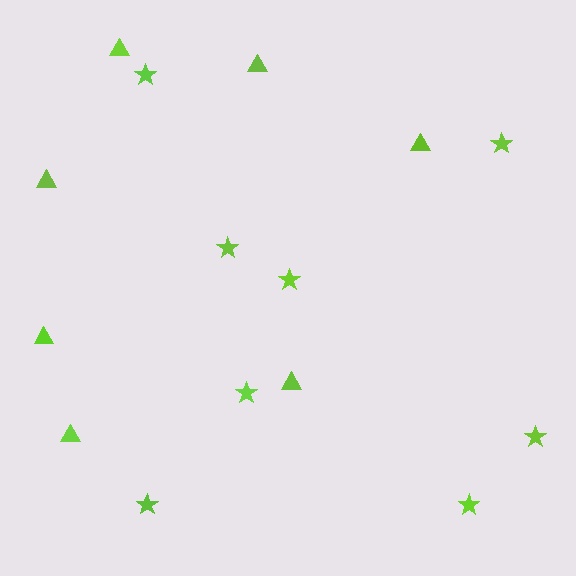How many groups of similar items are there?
There are 2 groups: one group of stars (8) and one group of triangles (7).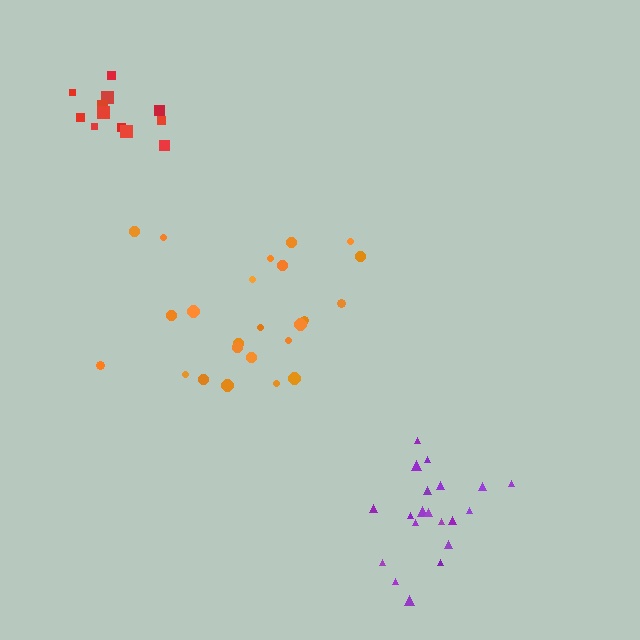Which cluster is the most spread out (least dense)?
Orange.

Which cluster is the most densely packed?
Red.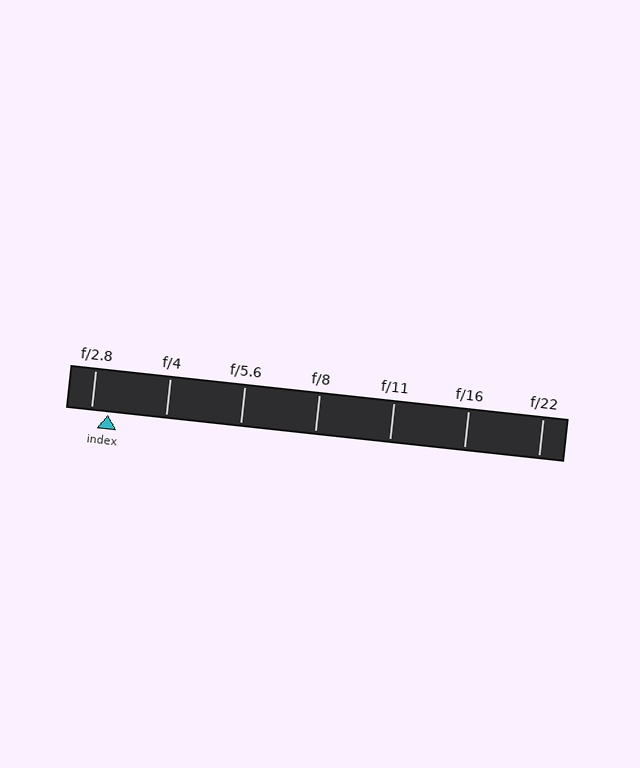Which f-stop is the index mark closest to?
The index mark is closest to f/2.8.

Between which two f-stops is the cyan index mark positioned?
The index mark is between f/2.8 and f/4.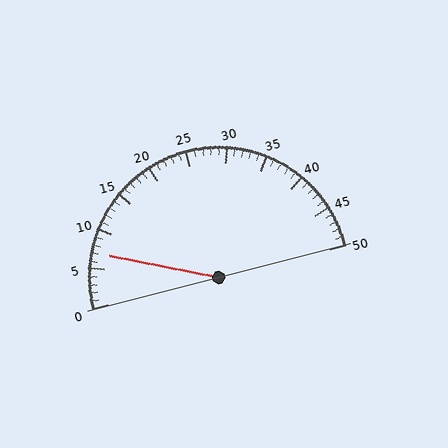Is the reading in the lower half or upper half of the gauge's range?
The reading is in the lower half of the range (0 to 50).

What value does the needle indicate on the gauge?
The needle indicates approximately 7.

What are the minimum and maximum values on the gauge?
The gauge ranges from 0 to 50.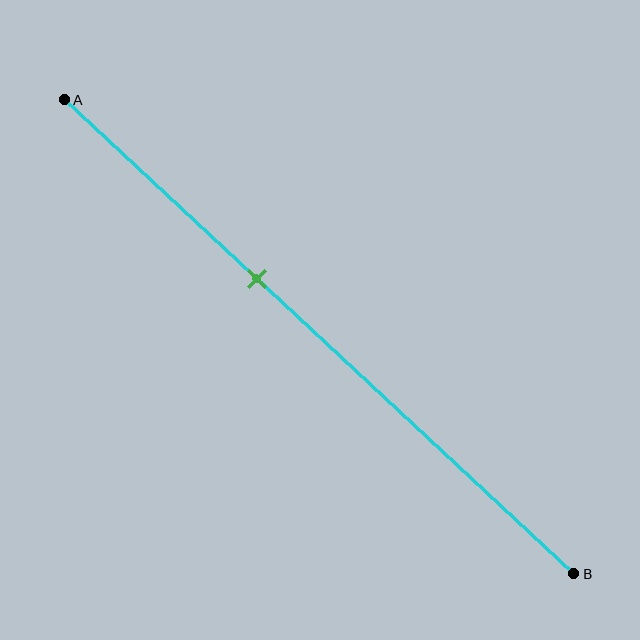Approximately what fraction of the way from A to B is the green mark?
The green mark is approximately 40% of the way from A to B.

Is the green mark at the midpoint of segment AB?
No, the mark is at about 40% from A, not at the 50% midpoint.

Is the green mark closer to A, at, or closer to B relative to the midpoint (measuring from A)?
The green mark is closer to point A than the midpoint of segment AB.